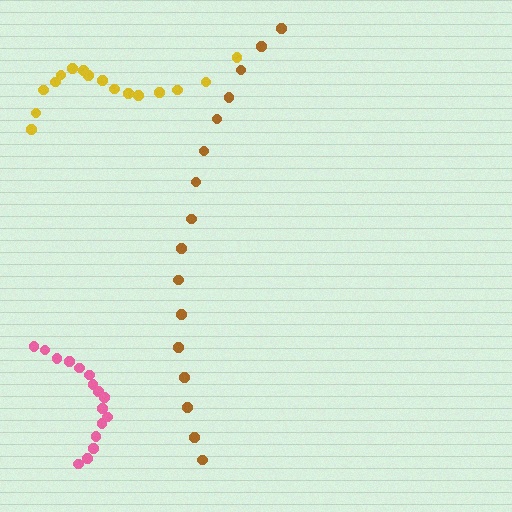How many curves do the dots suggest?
There are 3 distinct paths.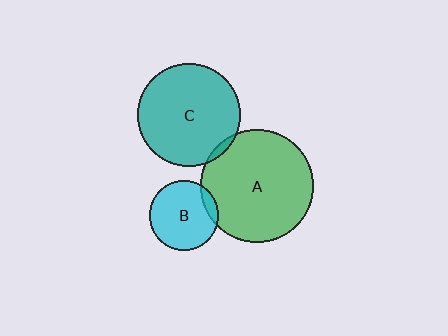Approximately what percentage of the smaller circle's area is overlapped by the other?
Approximately 10%.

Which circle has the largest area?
Circle A (green).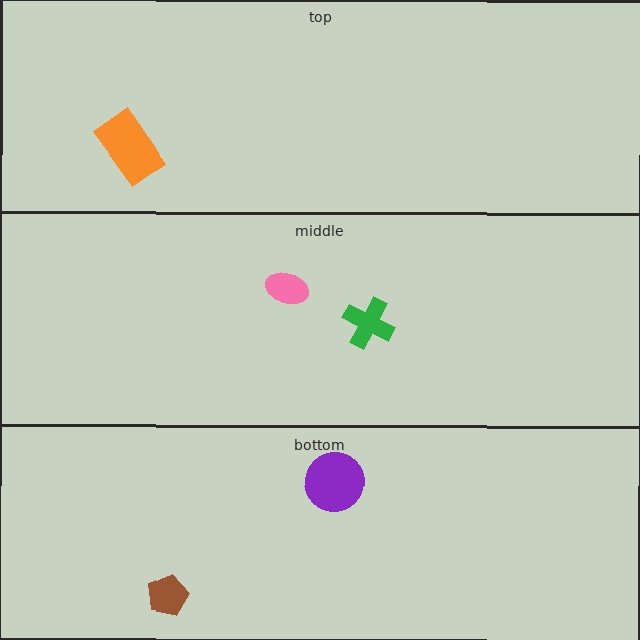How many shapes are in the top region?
1.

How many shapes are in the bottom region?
2.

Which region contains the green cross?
The middle region.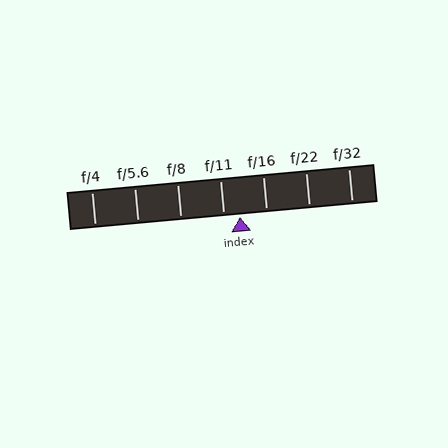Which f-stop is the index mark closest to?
The index mark is closest to f/11.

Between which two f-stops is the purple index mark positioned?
The index mark is between f/11 and f/16.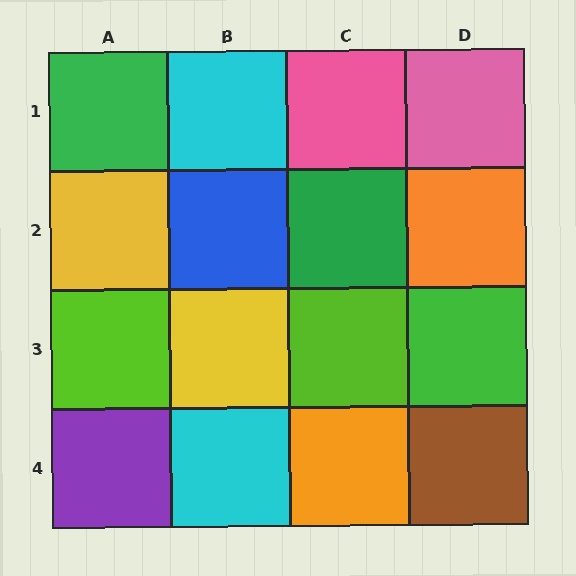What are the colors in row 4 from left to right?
Purple, cyan, orange, brown.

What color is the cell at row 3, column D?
Green.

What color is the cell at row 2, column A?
Yellow.